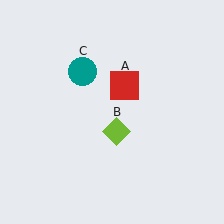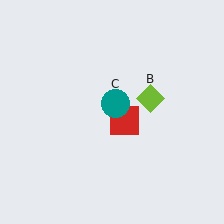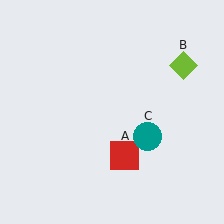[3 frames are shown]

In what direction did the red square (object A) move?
The red square (object A) moved down.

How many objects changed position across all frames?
3 objects changed position: red square (object A), lime diamond (object B), teal circle (object C).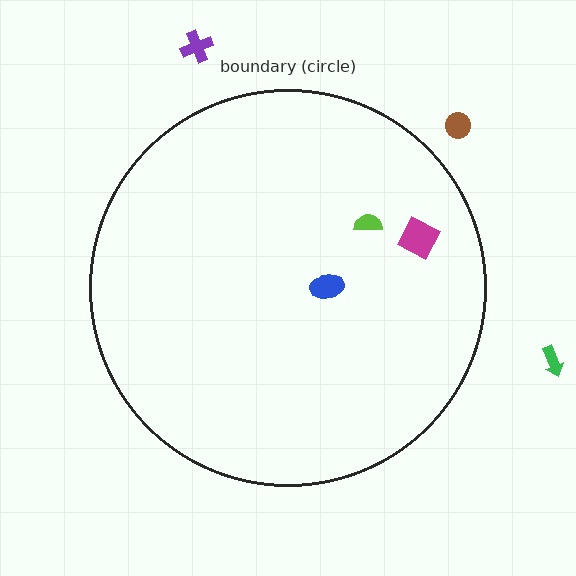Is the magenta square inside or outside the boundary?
Inside.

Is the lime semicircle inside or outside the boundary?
Inside.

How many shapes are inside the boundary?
3 inside, 3 outside.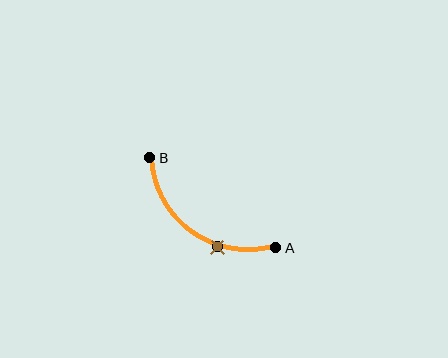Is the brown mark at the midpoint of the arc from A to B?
No. The brown mark lies on the arc but is closer to endpoint A. The arc midpoint would be at the point on the curve equidistant along the arc from both A and B.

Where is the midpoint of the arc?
The arc midpoint is the point on the curve farthest from the straight line joining A and B. It sits below and to the left of that line.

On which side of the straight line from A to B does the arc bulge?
The arc bulges below and to the left of the straight line connecting A and B.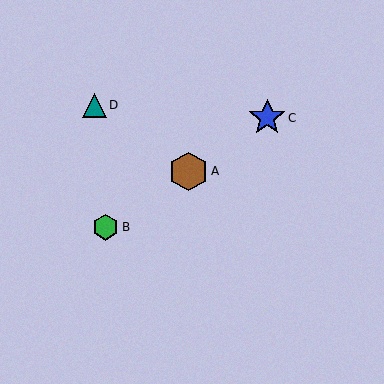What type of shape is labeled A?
Shape A is a brown hexagon.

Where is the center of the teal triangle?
The center of the teal triangle is at (94, 105).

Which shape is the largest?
The brown hexagon (labeled A) is the largest.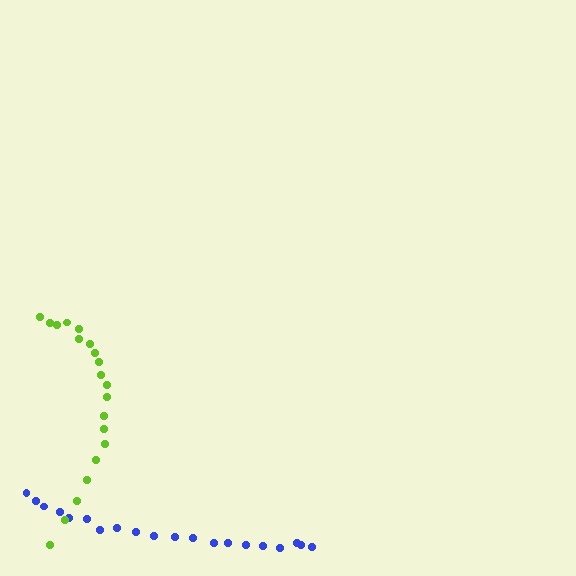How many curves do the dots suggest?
There are 2 distinct paths.